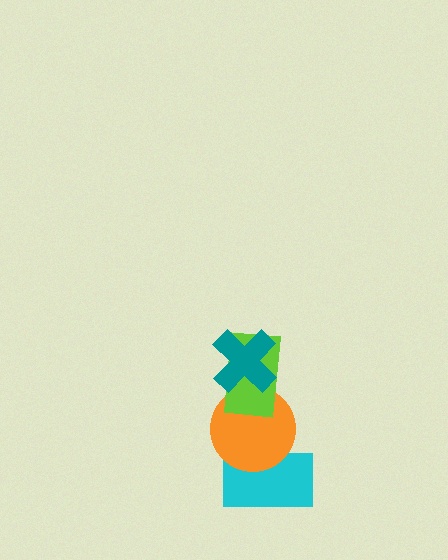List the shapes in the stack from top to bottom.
From top to bottom: the teal cross, the lime rectangle, the orange circle, the cyan rectangle.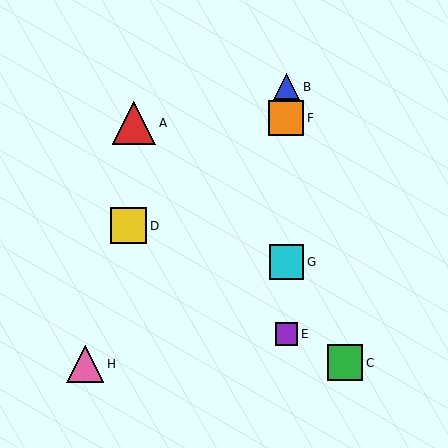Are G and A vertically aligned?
No, G is at x≈286 and A is at x≈134.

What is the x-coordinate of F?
Object F is at x≈286.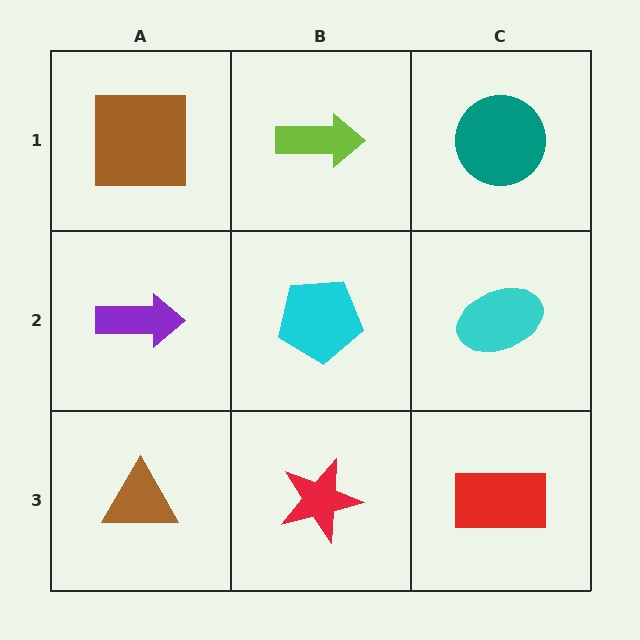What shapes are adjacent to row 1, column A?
A purple arrow (row 2, column A), a lime arrow (row 1, column B).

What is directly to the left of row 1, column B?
A brown square.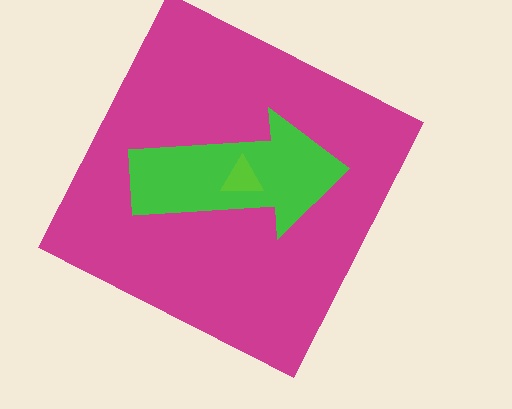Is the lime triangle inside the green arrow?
Yes.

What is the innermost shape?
The lime triangle.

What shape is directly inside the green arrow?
The lime triangle.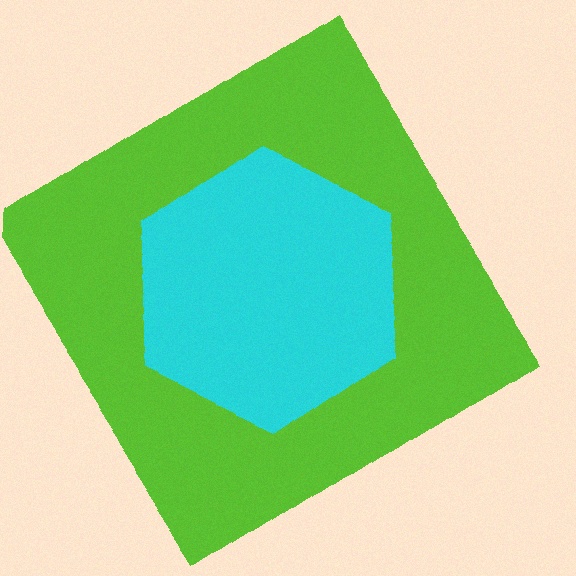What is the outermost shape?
The lime diamond.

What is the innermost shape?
The cyan hexagon.